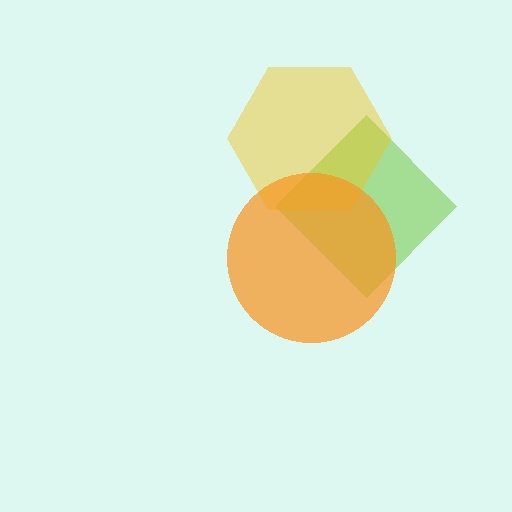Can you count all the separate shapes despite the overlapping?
Yes, there are 3 separate shapes.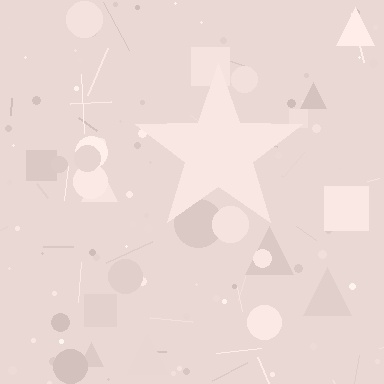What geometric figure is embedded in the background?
A star is embedded in the background.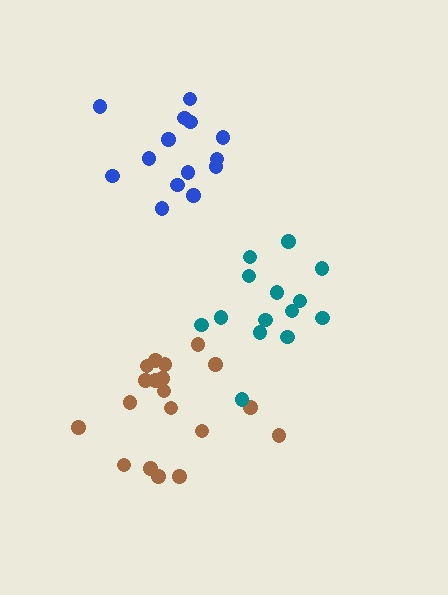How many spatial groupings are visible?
There are 3 spatial groupings.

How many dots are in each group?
Group 1: 14 dots, Group 2: 19 dots, Group 3: 14 dots (47 total).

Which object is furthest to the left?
The brown cluster is leftmost.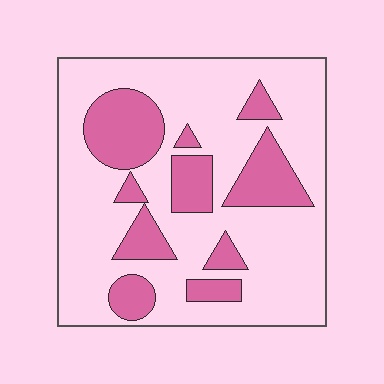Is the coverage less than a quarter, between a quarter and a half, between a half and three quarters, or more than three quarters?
Between a quarter and a half.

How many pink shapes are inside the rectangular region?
10.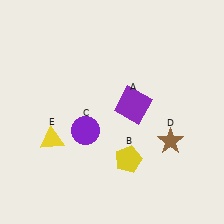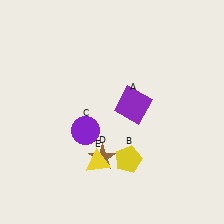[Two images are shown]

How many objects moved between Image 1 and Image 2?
2 objects moved between the two images.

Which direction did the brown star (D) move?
The brown star (D) moved left.